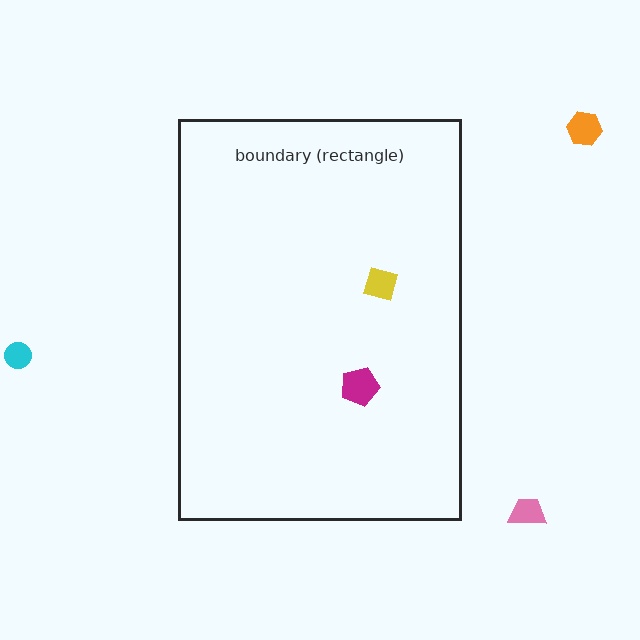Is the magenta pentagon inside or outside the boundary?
Inside.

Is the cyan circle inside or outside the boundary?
Outside.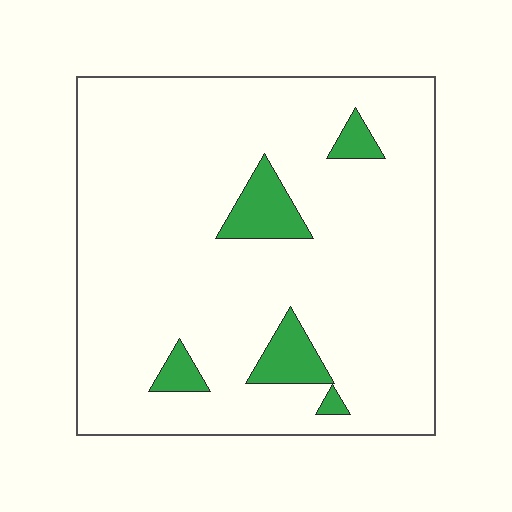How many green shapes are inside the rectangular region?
5.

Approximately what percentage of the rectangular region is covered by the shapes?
Approximately 10%.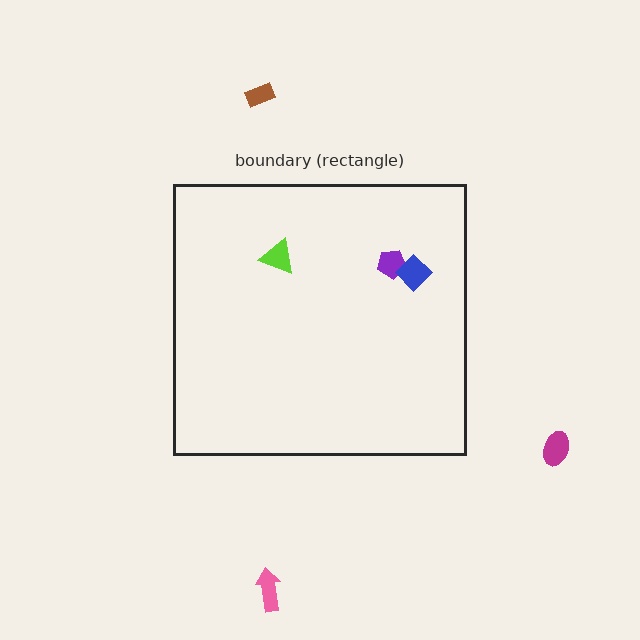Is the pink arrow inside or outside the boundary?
Outside.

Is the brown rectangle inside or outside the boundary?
Outside.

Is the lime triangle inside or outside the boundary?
Inside.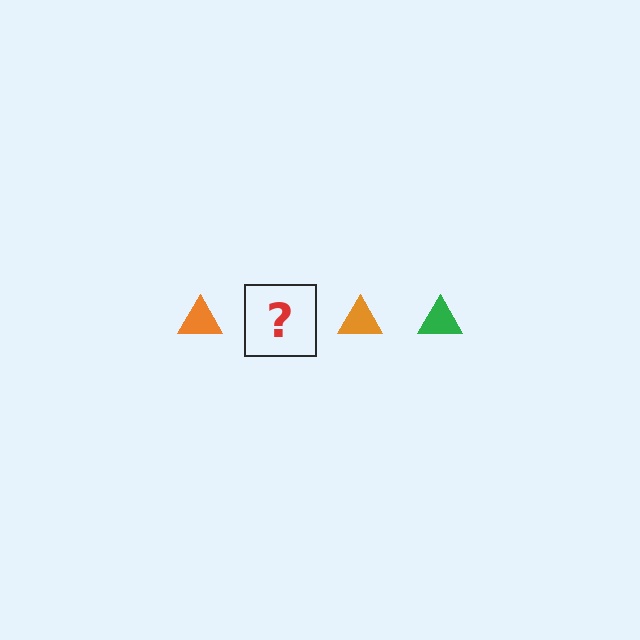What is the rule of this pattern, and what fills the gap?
The rule is that the pattern cycles through orange, green triangles. The gap should be filled with a green triangle.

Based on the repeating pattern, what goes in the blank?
The blank should be a green triangle.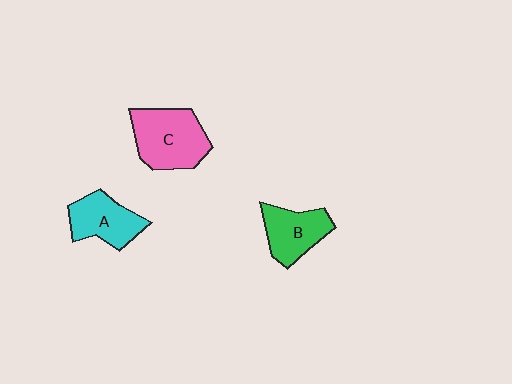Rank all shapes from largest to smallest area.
From largest to smallest: C (pink), A (cyan), B (green).